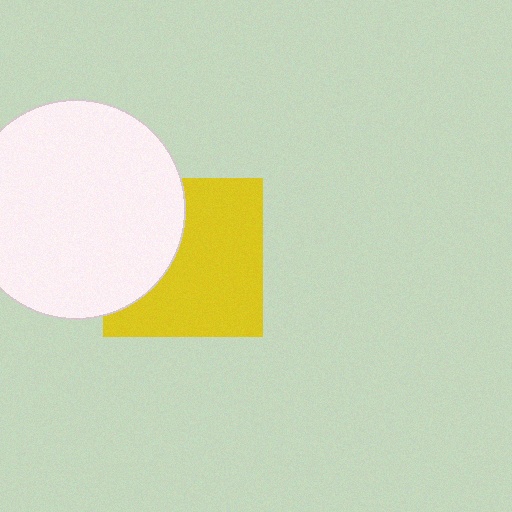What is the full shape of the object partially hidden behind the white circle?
The partially hidden object is a yellow square.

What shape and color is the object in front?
The object in front is a white circle.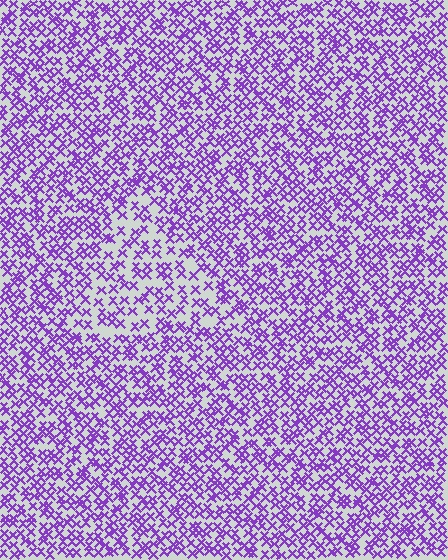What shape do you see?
I see a triangle.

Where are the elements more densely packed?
The elements are more densely packed outside the triangle boundary.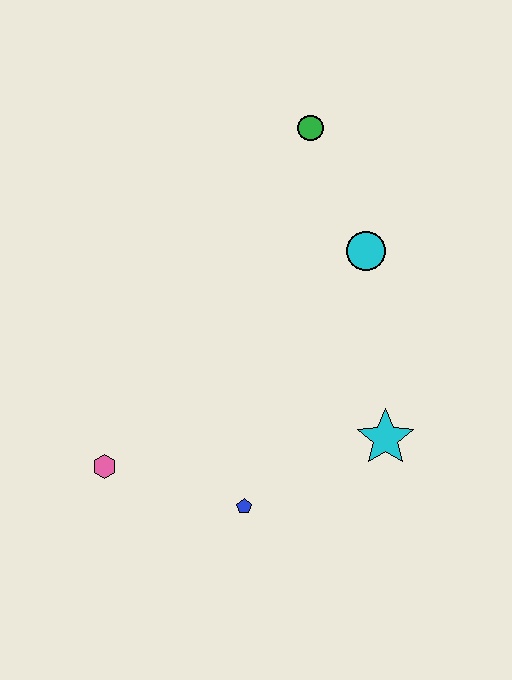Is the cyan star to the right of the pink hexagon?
Yes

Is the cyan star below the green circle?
Yes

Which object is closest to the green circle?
The cyan circle is closest to the green circle.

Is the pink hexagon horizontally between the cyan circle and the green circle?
No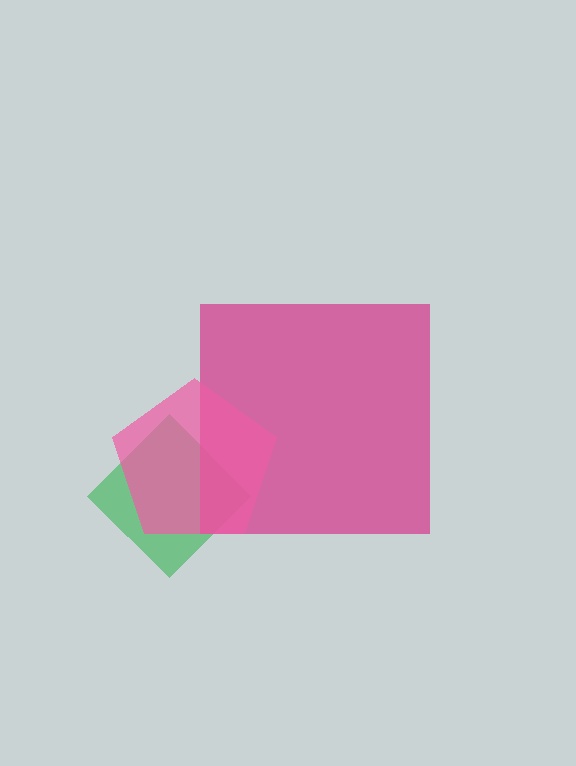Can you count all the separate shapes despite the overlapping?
Yes, there are 3 separate shapes.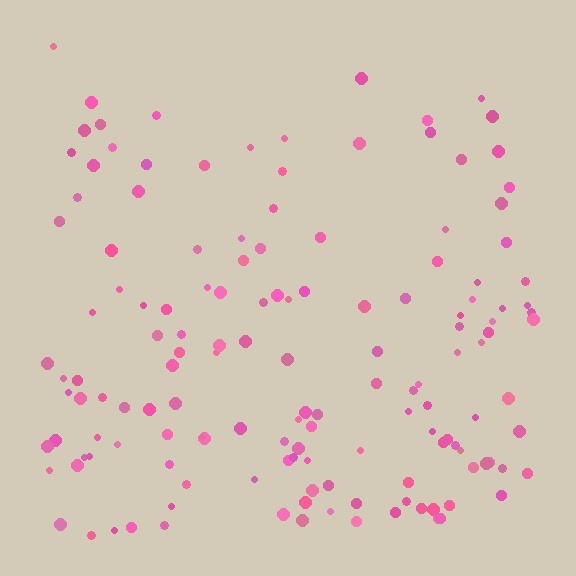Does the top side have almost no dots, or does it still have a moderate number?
Still a moderate number, just noticeably fewer than the bottom.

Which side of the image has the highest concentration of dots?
The bottom.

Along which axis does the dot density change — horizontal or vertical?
Vertical.